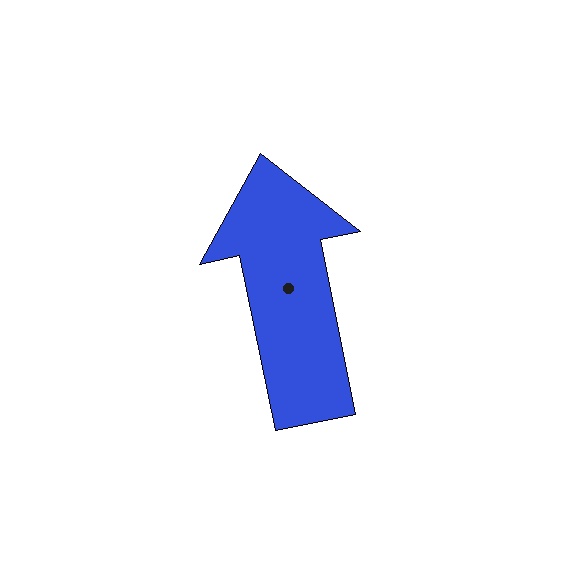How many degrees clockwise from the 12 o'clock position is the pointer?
Approximately 348 degrees.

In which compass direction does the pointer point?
North.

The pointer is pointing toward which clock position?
Roughly 12 o'clock.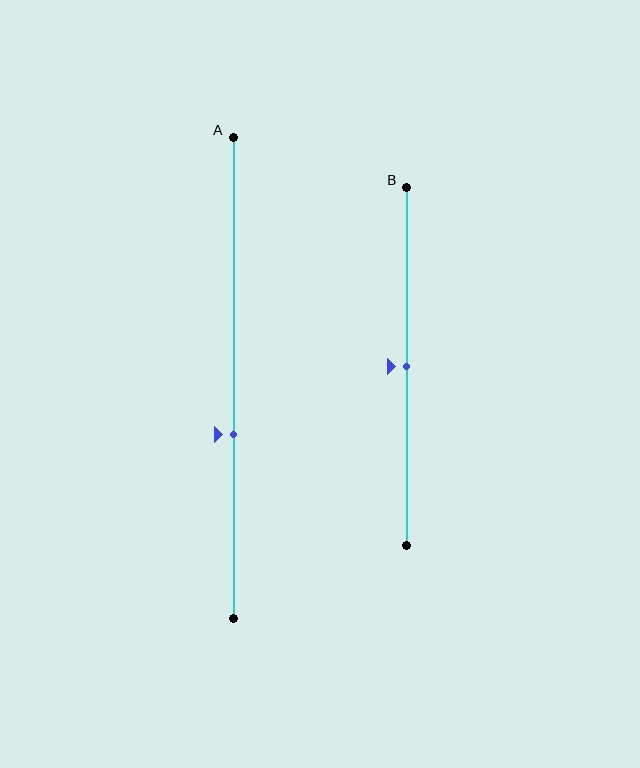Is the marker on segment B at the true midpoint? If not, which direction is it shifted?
Yes, the marker on segment B is at the true midpoint.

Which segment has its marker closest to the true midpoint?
Segment B has its marker closest to the true midpoint.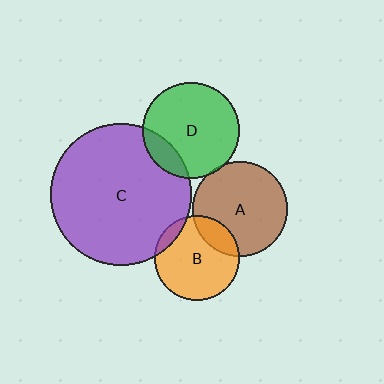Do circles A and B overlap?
Yes.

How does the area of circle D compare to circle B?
Approximately 1.3 times.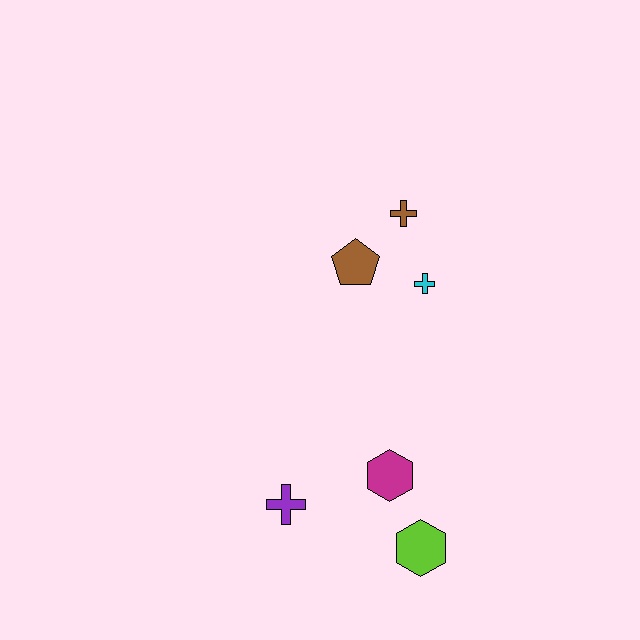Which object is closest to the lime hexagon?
The magenta hexagon is closest to the lime hexagon.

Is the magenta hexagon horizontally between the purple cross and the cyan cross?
Yes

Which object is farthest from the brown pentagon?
The lime hexagon is farthest from the brown pentagon.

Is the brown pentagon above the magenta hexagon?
Yes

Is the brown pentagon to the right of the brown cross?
No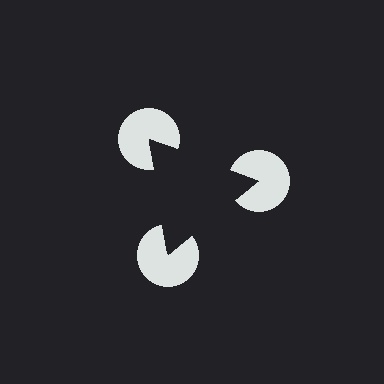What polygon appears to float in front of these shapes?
An illusory triangle — its edges are inferred from the aligned wedge cuts in the pac-man discs, not physically drawn.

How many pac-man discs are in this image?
There are 3 — one at each vertex of the illusory triangle.